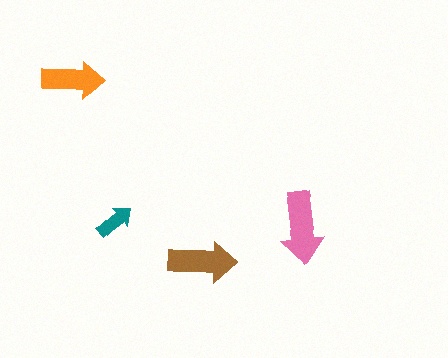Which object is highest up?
The orange arrow is topmost.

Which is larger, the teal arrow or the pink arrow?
The pink one.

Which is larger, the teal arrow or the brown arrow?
The brown one.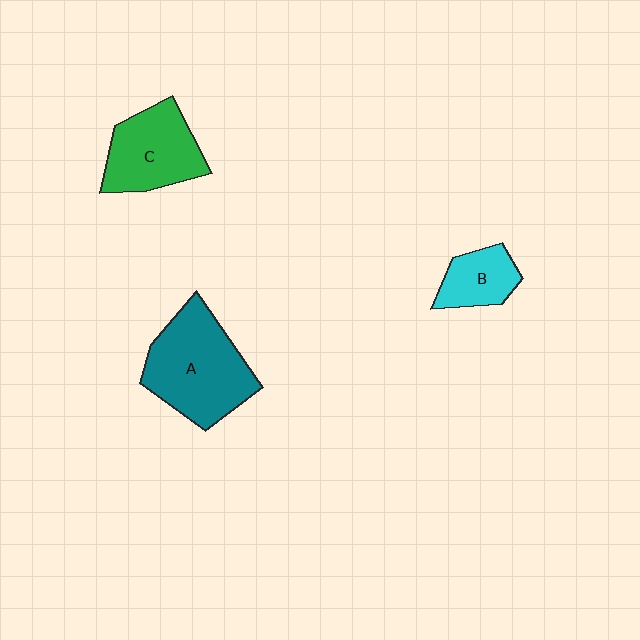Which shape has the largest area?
Shape A (teal).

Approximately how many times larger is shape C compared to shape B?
Approximately 1.7 times.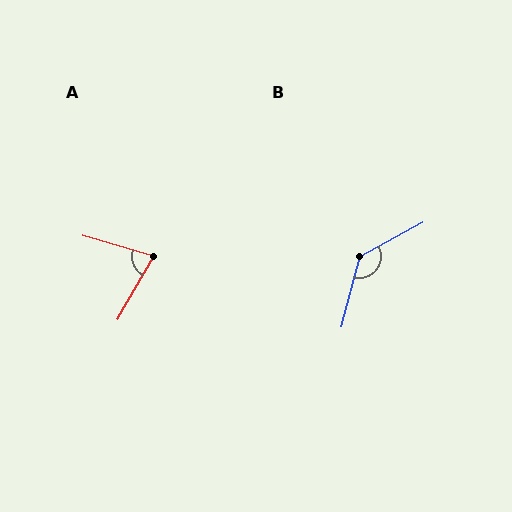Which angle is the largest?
B, at approximately 133 degrees.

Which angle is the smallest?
A, at approximately 76 degrees.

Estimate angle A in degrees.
Approximately 76 degrees.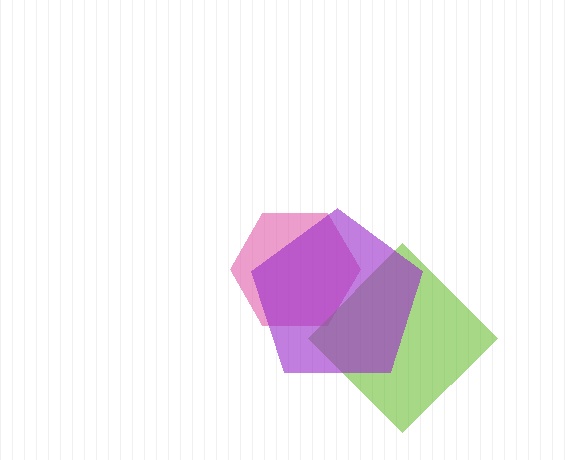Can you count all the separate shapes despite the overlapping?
Yes, there are 3 separate shapes.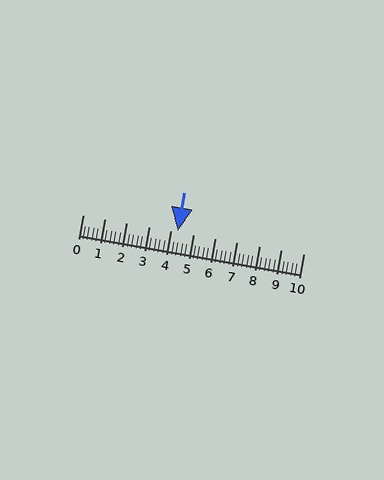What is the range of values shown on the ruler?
The ruler shows values from 0 to 10.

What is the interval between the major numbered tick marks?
The major tick marks are spaced 1 units apart.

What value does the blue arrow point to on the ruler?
The blue arrow points to approximately 4.3.